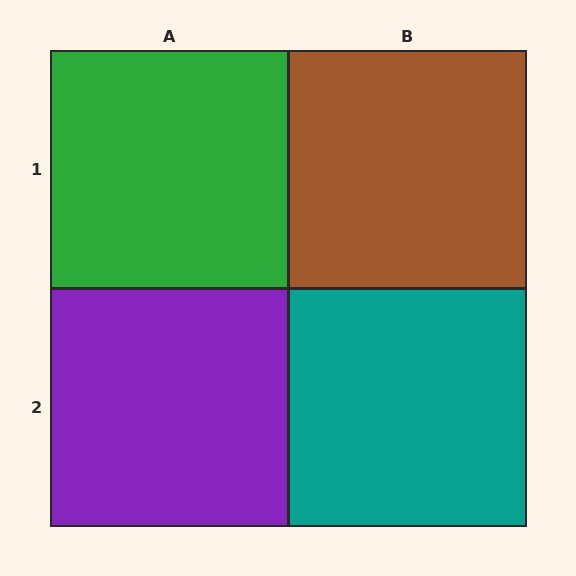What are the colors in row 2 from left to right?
Purple, teal.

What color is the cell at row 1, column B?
Brown.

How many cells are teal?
1 cell is teal.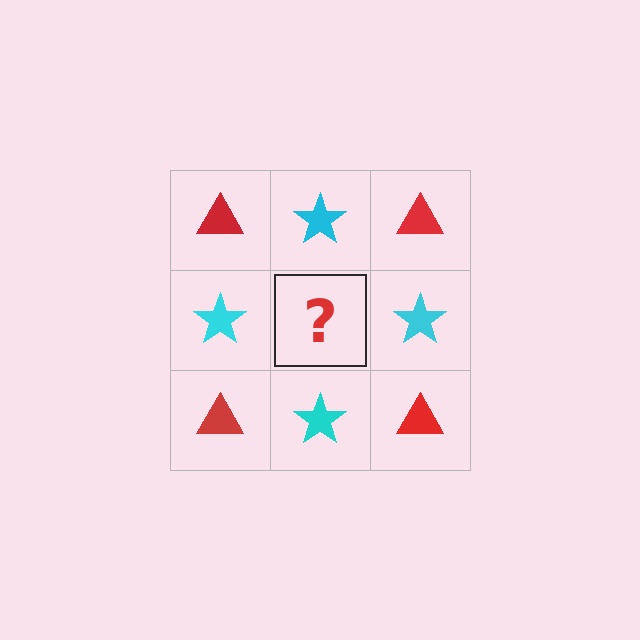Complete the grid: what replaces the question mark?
The question mark should be replaced with a red triangle.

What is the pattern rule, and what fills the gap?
The rule is that it alternates red triangle and cyan star in a checkerboard pattern. The gap should be filled with a red triangle.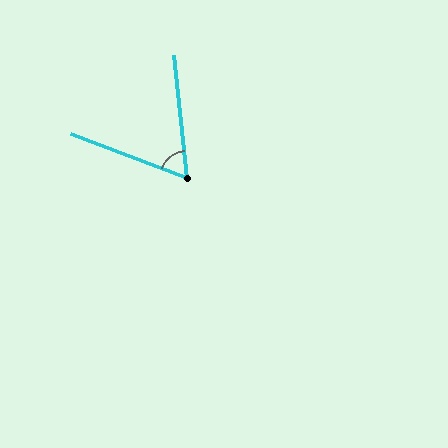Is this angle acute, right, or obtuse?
It is acute.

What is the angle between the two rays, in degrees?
Approximately 63 degrees.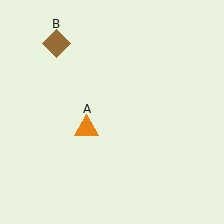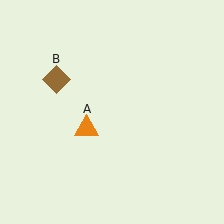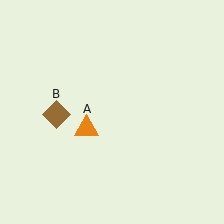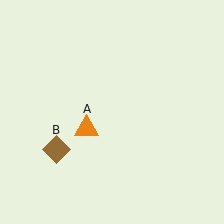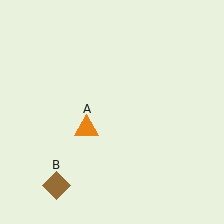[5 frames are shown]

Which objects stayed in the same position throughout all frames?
Orange triangle (object A) remained stationary.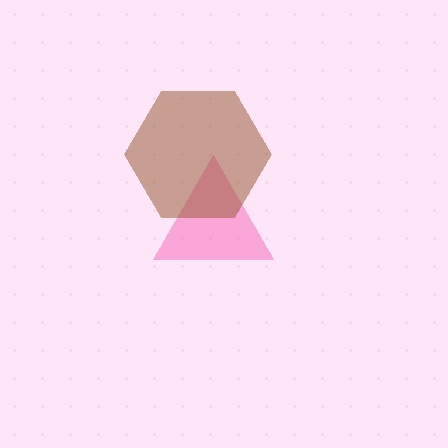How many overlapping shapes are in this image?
There are 2 overlapping shapes in the image.